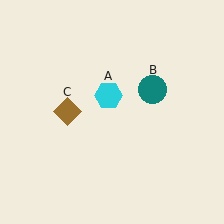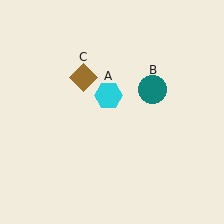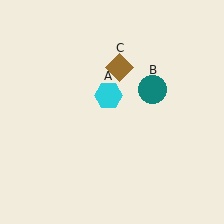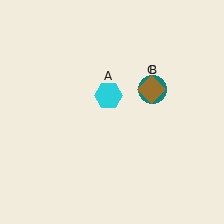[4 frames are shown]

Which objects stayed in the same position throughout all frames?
Cyan hexagon (object A) and teal circle (object B) remained stationary.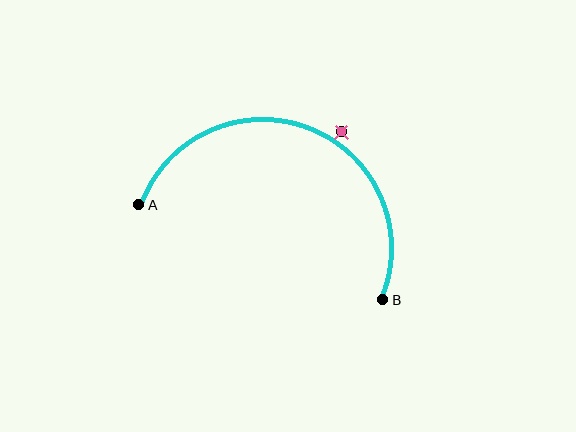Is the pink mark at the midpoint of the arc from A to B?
No — the pink mark does not lie on the arc at all. It sits slightly outside the curve.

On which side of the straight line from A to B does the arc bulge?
The arc bulges above the straight line connecting A and B.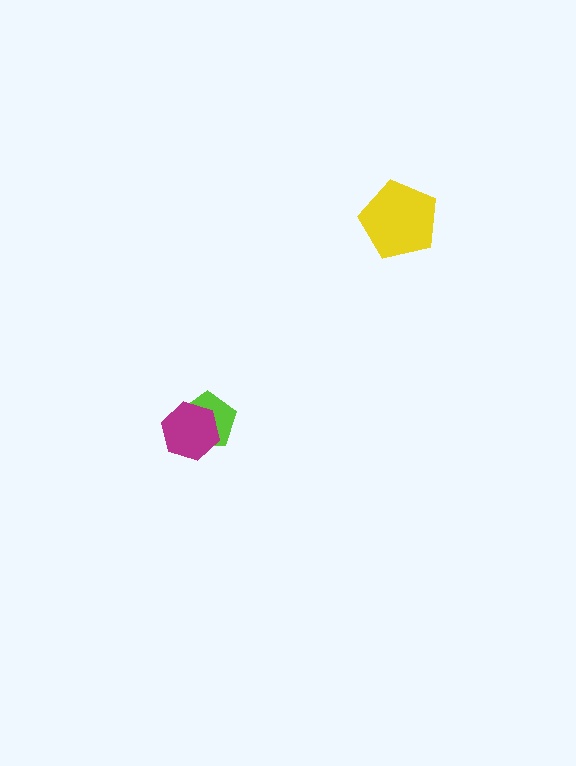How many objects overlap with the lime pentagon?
1 object overlaps with the lime pentagon.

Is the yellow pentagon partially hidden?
No, no other shape covers it.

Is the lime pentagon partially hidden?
Yes, it is partially covered by another shape.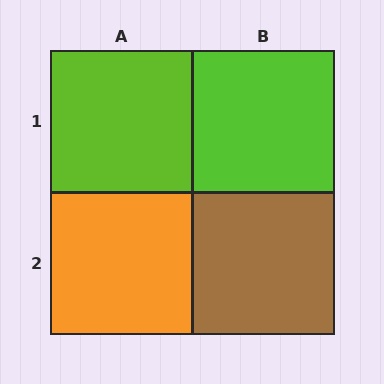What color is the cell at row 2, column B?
Brown.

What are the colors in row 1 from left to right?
Lime, lime.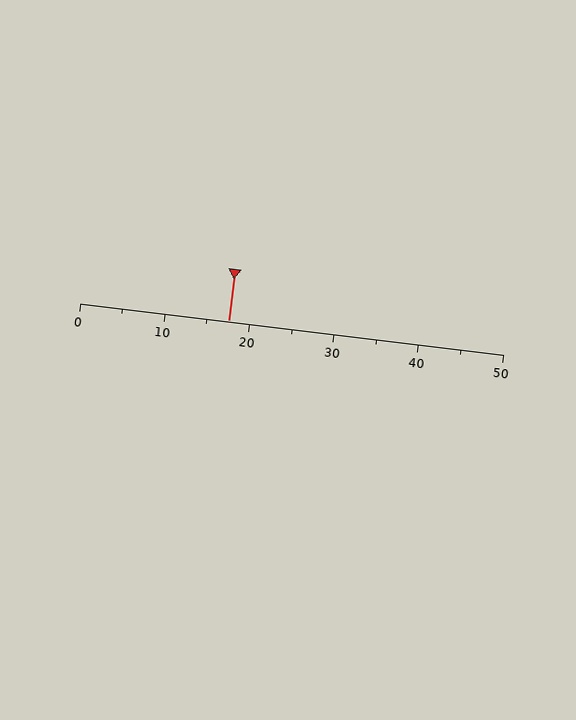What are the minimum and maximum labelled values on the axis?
The axis runs from 0 to 50.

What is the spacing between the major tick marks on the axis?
The major ticks are spaced 10 apart.